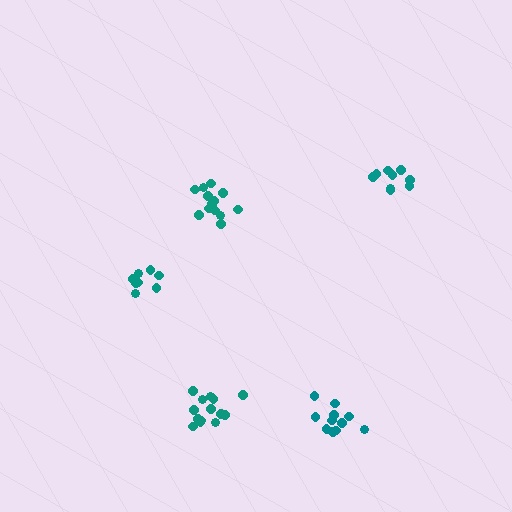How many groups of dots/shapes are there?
There are 5 groups.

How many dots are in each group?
Group 1: 9 dots, Group 2: 8 dots, Group 3: 14 dots, Group 4: 14 dots, Group 5: 11 dots (56 total).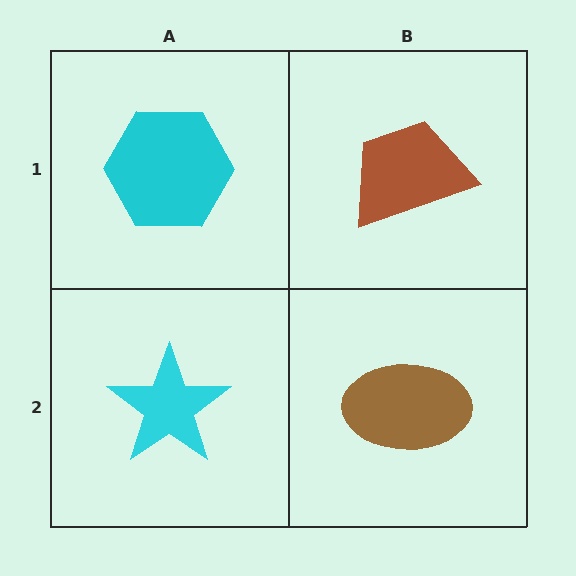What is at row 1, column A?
A cyan hexagon.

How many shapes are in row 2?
2 shapes.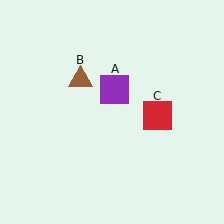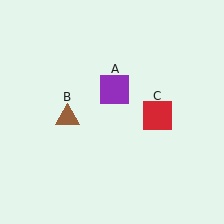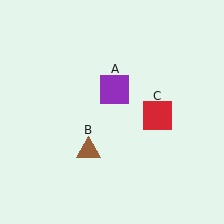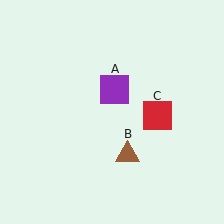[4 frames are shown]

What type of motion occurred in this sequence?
The brown triangle (object B) rotated counterclockwise around the center of the scene.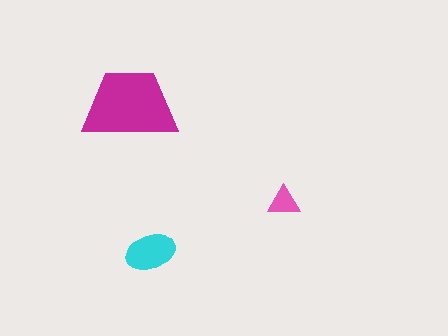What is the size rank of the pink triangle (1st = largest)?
3rd.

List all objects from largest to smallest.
The magenta trapezoid, the cyan ellipse, the pink triangle.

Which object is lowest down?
The cyan ellipse is bottommost.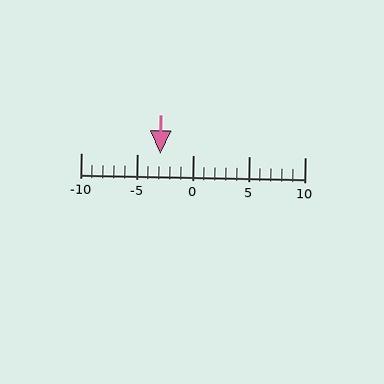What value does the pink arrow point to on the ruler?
The pink arrow points to approximately -3.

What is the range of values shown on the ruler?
The ruler shows values from -10 to 10.